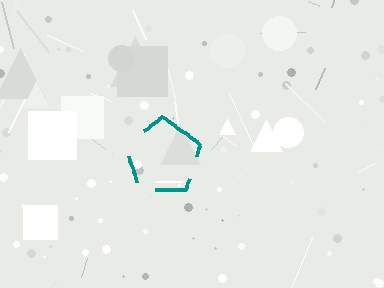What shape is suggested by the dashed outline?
The dashed outline suggests a pentagon.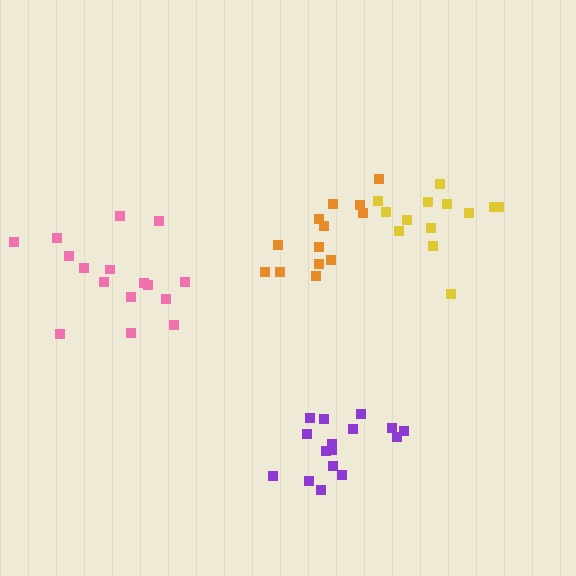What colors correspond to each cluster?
The clusters are colored: purple, yellow, pink, orange.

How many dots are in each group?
Group 1: 16 dots, Group 2: 13 dots, Group 3: 16 dots, Group 4: 13 dots (58 total).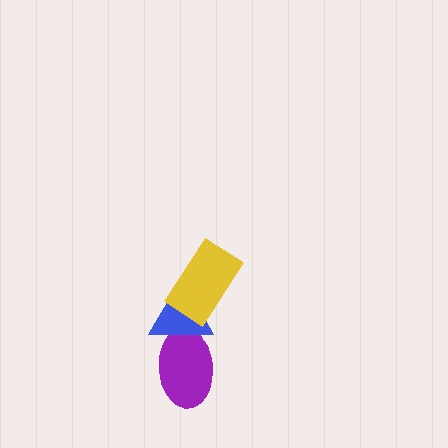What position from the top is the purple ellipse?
The purple ellipse is 3rd from the top.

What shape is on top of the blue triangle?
The yellow rectangle is on top of the blue triangle.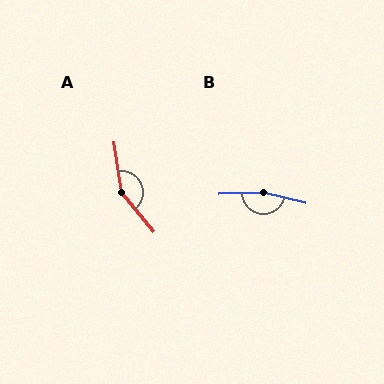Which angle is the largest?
B, at approximately 165 degrees.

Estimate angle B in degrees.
Approximately 165 degrees.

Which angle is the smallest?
A, at approximately 149 degrees.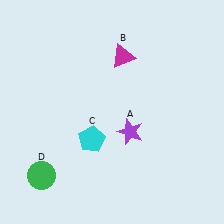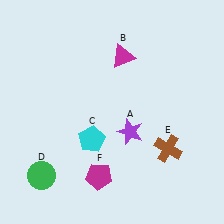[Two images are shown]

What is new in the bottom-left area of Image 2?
A magenta pentagon (F) was added in the bottom-left area of Image 2.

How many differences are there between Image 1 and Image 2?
There are 2 differences between the two images.